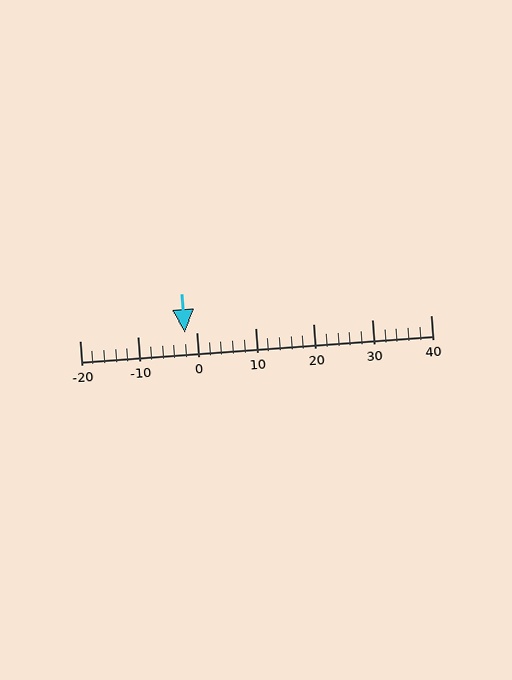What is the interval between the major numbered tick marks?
The major tick marks are spaced 10 units apart.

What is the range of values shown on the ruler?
The ruler shows values from -20 to 40.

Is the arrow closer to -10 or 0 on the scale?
The arrow is closer to 0.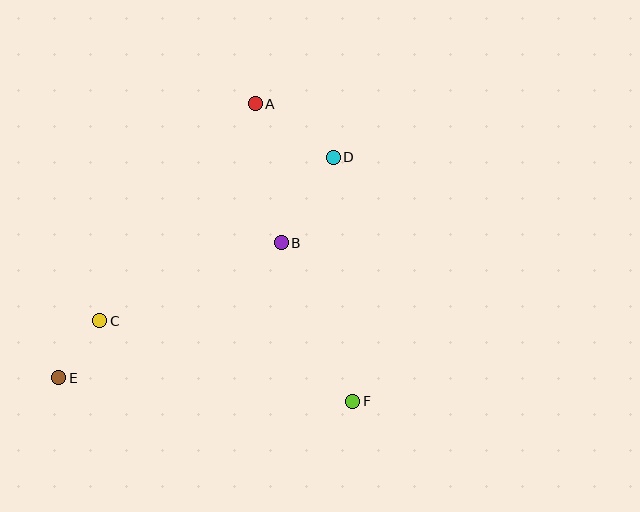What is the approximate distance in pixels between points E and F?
The distance between E and F is approximately 295 pixels.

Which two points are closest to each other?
Points C and E are closest to each other.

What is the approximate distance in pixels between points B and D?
The distance between B and D is approximately 100 pixels.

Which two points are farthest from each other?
Points D and E are farthest from each other.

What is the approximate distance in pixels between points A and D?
The distance between A and D is approximately 94 pixels.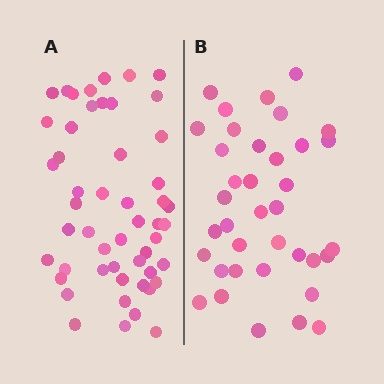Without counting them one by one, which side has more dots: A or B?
Region A (the left region) has more dots.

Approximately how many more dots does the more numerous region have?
Region A has approximately 15 more dots than region B.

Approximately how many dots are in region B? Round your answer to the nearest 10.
About 40 dots. (The exact count is 37, which rounds to 40.)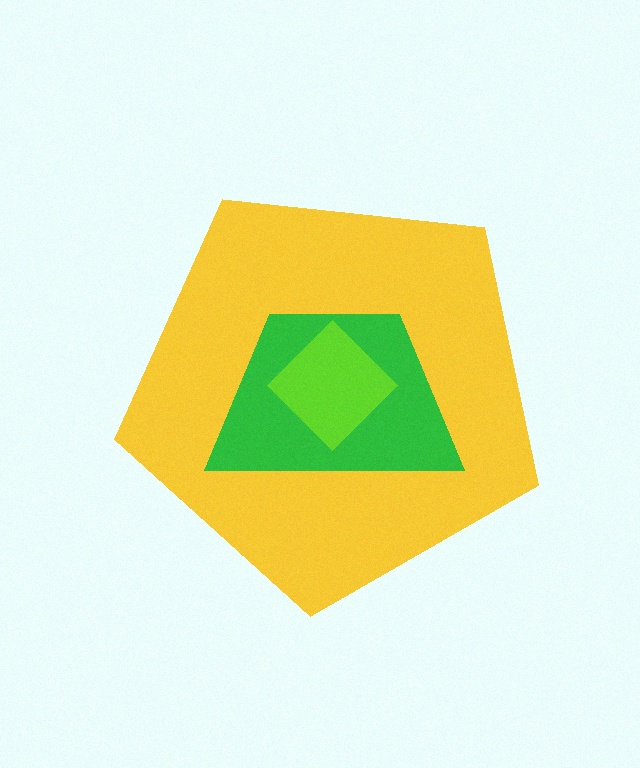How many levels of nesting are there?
3.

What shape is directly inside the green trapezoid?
The lime diamond.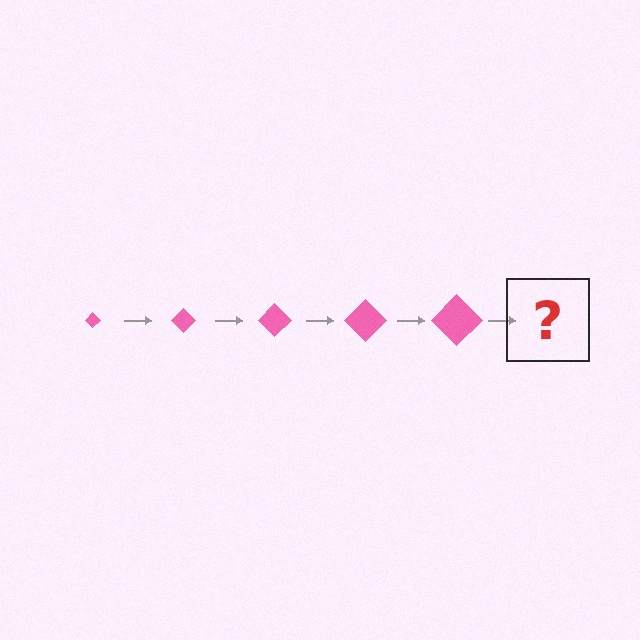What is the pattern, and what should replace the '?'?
The pattern is that the diamond gets progressively larger each step. The '?' should be a pink diamond, larger than the previous one.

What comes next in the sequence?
The next element should be a pink diamond, larger than the previous one.